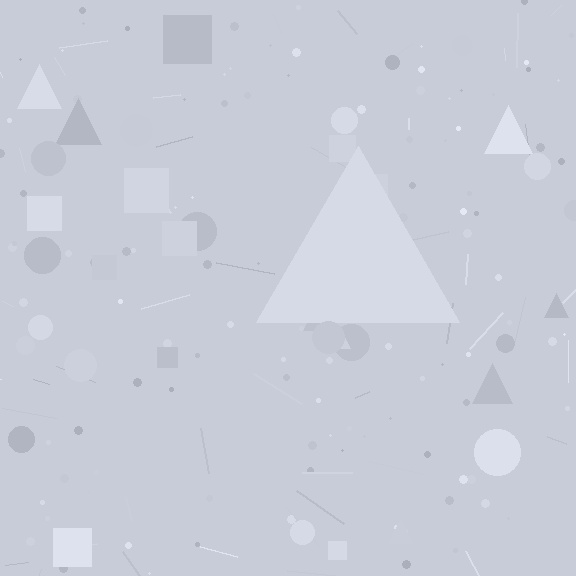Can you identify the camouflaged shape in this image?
The camouflaged shape is a triangle.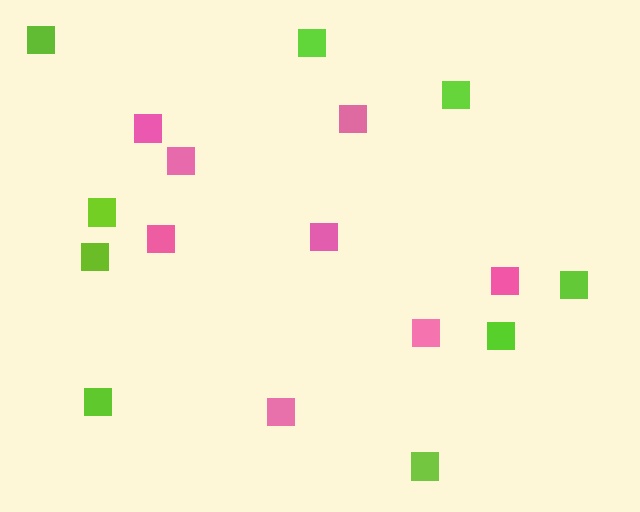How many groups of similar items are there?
There are 2 groups: one group of pink squares (8) and one group of lime squares (9).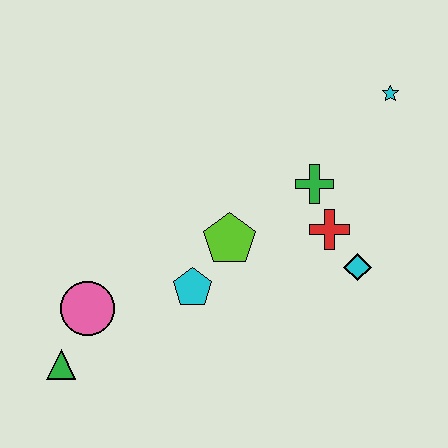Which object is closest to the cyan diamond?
The red cross is closest to the cyan diamond.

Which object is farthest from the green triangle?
The cyan star is farthest from the green triangle.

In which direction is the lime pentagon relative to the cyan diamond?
The lime pentagon is to the left of the cyan diamond.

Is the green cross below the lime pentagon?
No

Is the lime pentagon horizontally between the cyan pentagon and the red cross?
Yes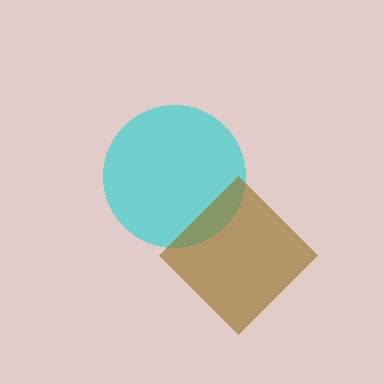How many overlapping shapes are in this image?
There are 2 overlapping shapes in the image.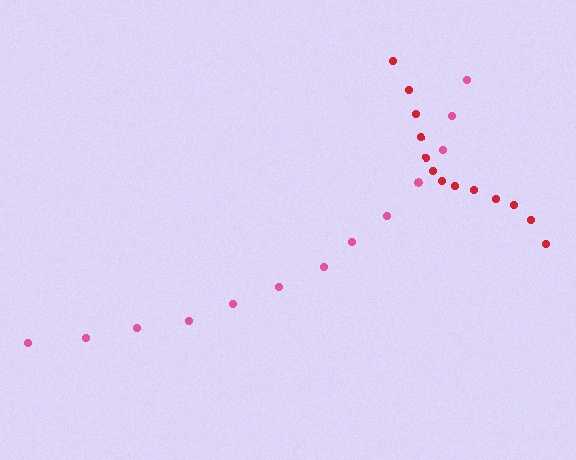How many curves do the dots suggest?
There are 2 distinct paths.